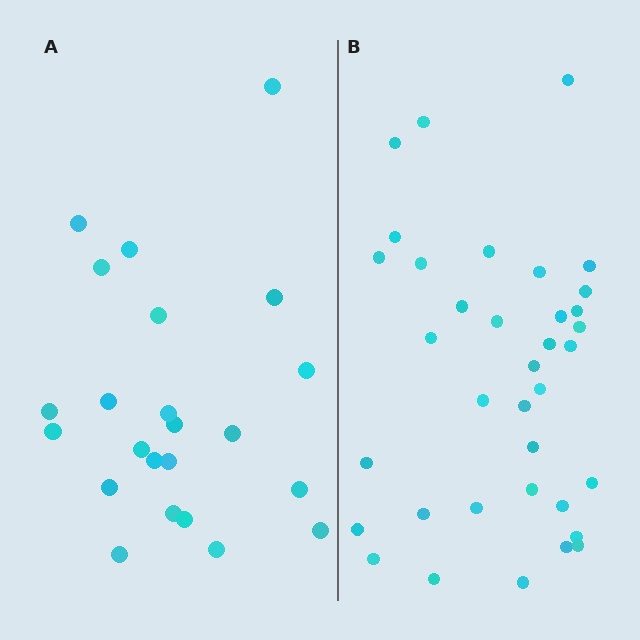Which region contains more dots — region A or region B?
Region B (the right region) has more dots.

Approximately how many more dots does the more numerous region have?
Region B has approximately 15 more dots than region A.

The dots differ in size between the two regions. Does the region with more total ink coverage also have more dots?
No. Region A has more total ink coverage because its dots are larger, but region B actually contains more individual dots. Total area can be misleading — the number of items is what matters here.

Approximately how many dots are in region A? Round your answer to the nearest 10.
About 20 dots. (The exact count is 23, which rounds to 20.)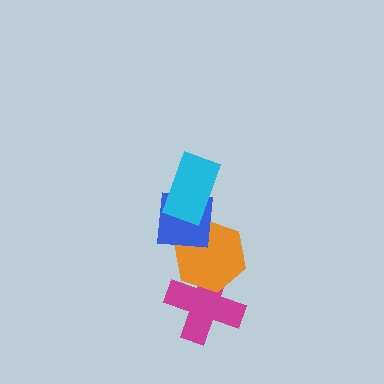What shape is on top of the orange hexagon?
The blue square is on top of the orange hexagon.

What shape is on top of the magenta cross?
The orange hexagon is on top of the magenta cross.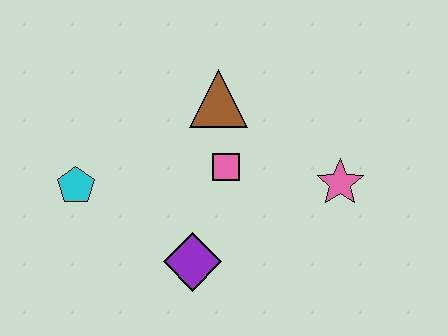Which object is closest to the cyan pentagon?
The purple diamond is closest to the cyan pentagon.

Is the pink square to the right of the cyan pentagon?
Yes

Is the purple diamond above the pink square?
No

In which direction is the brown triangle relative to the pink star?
The brown triangle is to the left of the pink star.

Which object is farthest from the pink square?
The cyan pentagon is farthest from the pink square.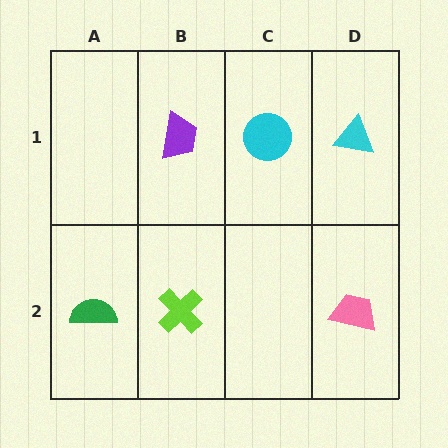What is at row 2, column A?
A green semicircle.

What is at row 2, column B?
A lime cross.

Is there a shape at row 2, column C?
No, that cell is empty.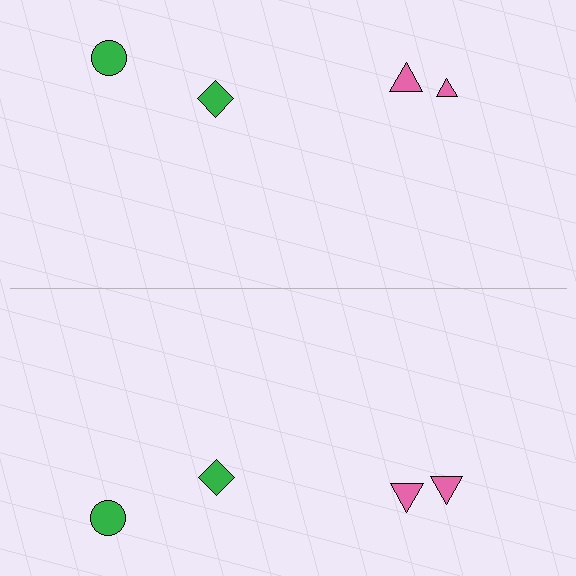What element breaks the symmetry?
The pink triangle on the bottom side has a different size than its mirror counterpart.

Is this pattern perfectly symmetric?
No, the pattern is not perfectly symmetric. The pink triangle on the bottom side has a different size than its mirror counterpart.